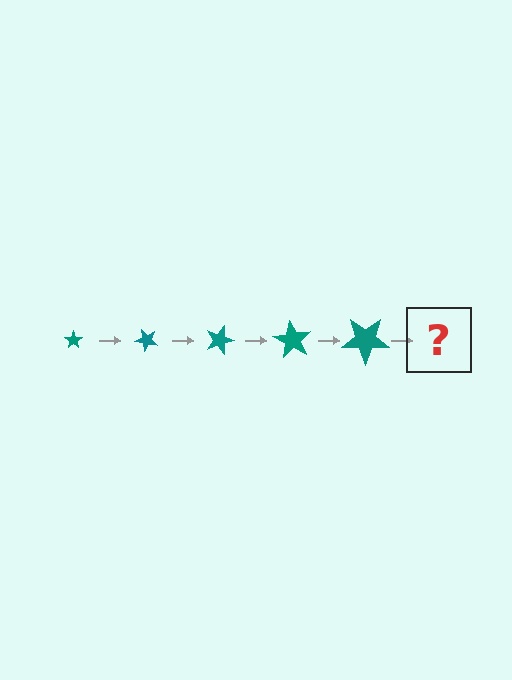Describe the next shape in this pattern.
It should be a star, larger than the previous one and rotated 225 degrees from the start.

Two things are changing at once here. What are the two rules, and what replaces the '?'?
The two rules are that the star grows larger each step and it rotates 45 degrees each step. The '?' should be a star, larger than the previous one and rotated 225 degrees from the start.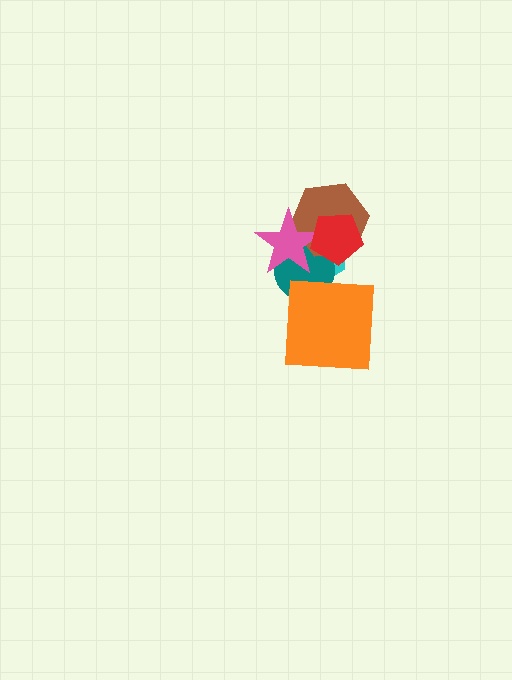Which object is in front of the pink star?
The red pentagon is in front of the pink star.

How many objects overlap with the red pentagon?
4 objects overlap with the red pentagon.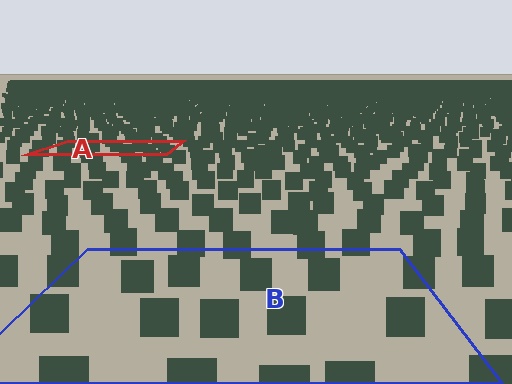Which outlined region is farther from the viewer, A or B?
Region A is farther from the viewer — the texture elements inside it appear smaller and more densely packed.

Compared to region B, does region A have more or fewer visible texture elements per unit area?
Region A has more texture elements per unit area — they are packed more densely because it is farther away.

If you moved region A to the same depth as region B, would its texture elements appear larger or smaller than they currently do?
They would appear larger. At a closer depth, the same texture elements are projected at a bigger on-screen size.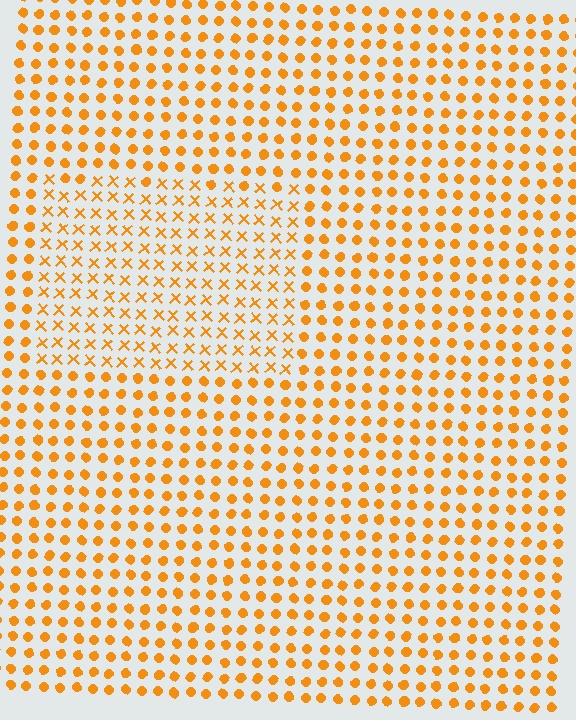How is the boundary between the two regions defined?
The boundary is defined by a change in element shape: X marks inside vs. circles outside. All elements share the same color and spacing.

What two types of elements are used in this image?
The image uses X marks inside the rectangle region and circles outside it.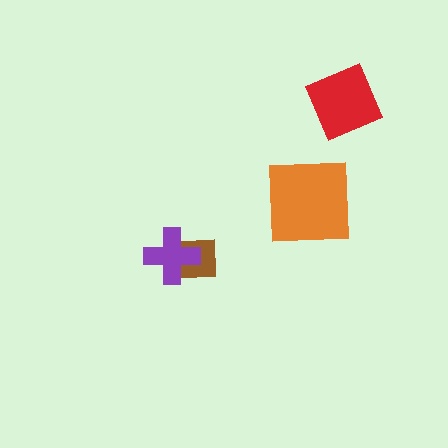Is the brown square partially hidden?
Yes, it is partially covered by another shape.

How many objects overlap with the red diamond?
0 objects overlap with the red diamond.